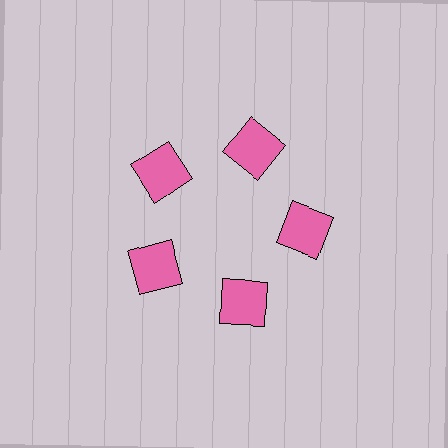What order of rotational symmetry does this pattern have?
This pattern has 5-fold rotational symmetry.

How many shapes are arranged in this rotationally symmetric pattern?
There are 5 shapes, arranged in 5 groups of 1.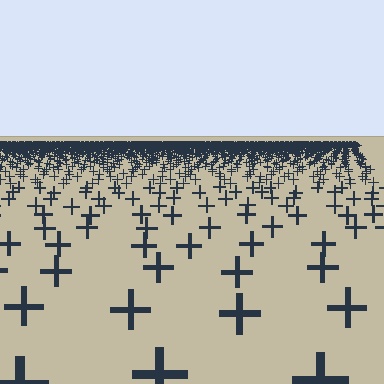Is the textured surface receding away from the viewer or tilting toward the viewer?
The surface is receding away from the viewer. Texture elements get smaller and denser toward the top.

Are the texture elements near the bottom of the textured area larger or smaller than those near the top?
Larger. Near the bottom, elements are closer to the viewer and appear at a bigger on-screen size.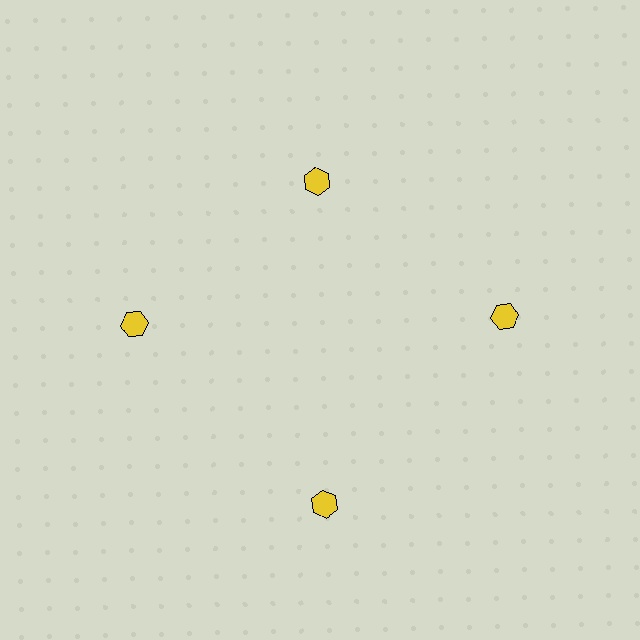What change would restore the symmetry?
The symmetry would be restored by moving it outward, back onto the ring so that all 4 hexagons sit at equal angles and equal distance from the center.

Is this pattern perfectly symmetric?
No. The 4 yellow hexagons are arranged in a ring, but one element near the 12 o'clock position is pulled inward toward the center, breaking the 4-fold rotational symmetry.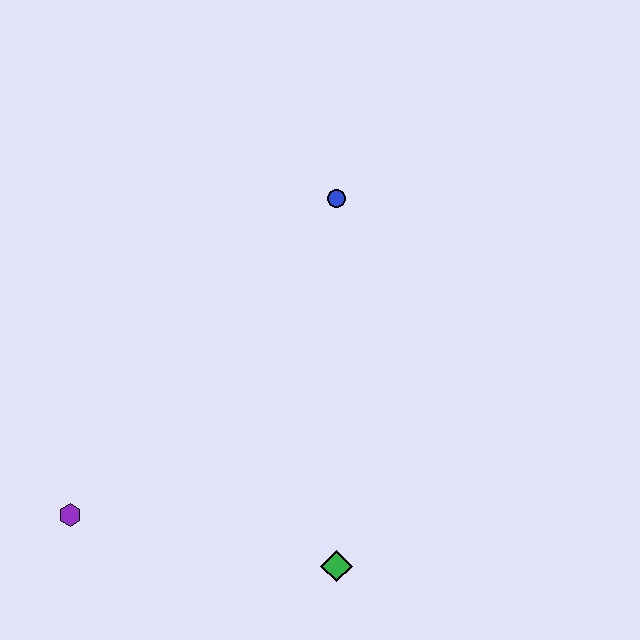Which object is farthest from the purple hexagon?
The blue circle is farthest from the purple hexagon.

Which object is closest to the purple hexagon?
The green diamond is closest to the purple hexagon.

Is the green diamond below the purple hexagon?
Yes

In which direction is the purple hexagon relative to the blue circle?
The purple hexagon is below the blue circle.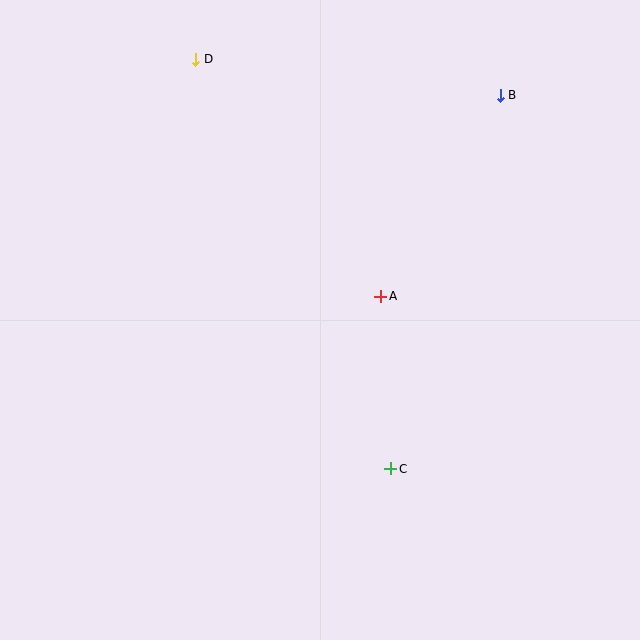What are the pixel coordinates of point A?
Point A is at (381, 296).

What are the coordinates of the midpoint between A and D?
The midpoint between A and D is at (288, 178).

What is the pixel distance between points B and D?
The distance between B and D is 307 pixels.